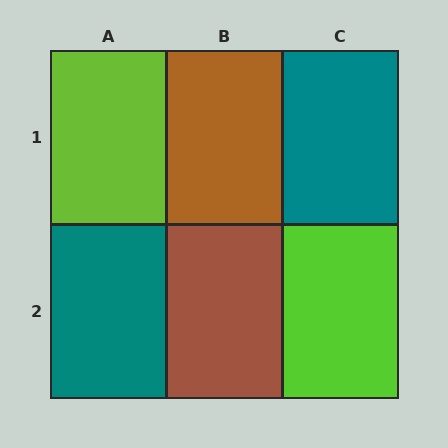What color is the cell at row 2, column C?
Lime.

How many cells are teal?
2 cells are teal.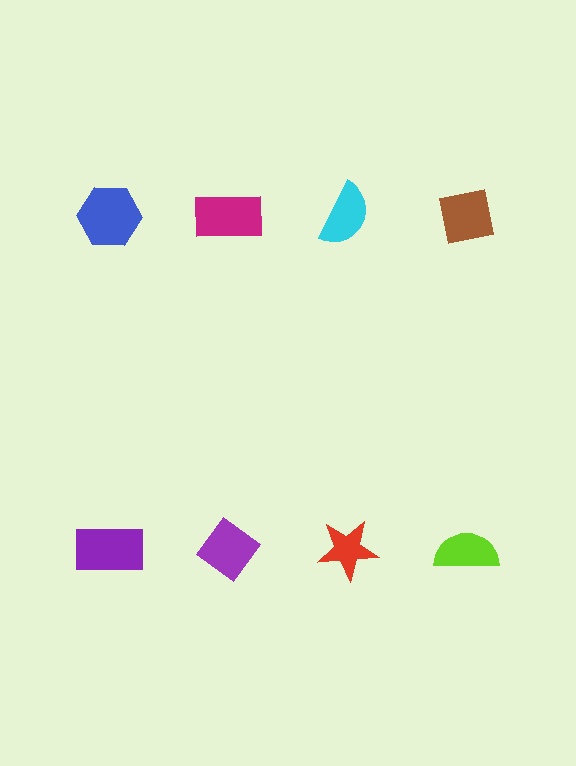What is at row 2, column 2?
A purple diamond.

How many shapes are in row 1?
4 shapes.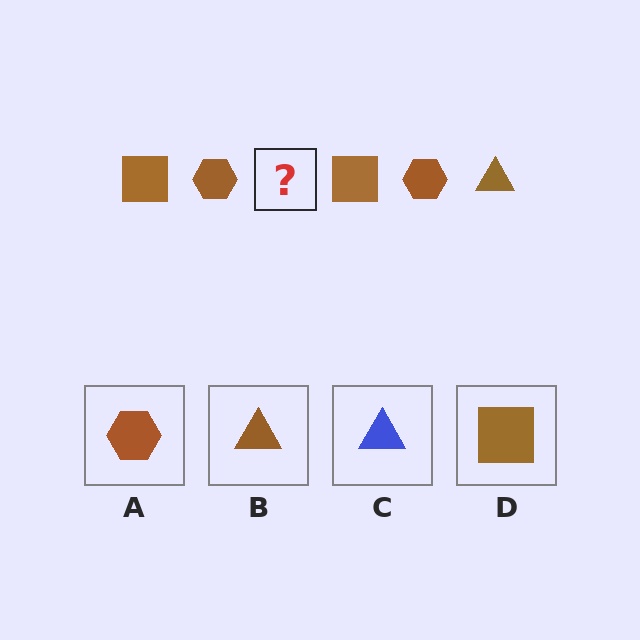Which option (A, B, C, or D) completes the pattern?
B.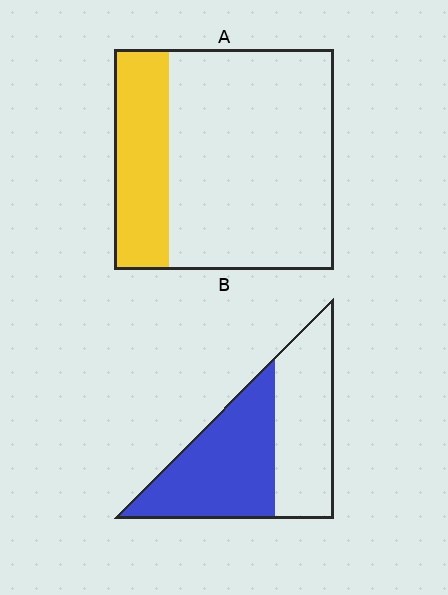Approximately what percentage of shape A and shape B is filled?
A is approximately 25% and B is approximately 55%.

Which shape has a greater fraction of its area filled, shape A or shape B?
Shape B.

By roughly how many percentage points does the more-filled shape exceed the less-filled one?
By roughly 30 percentage points (B over A).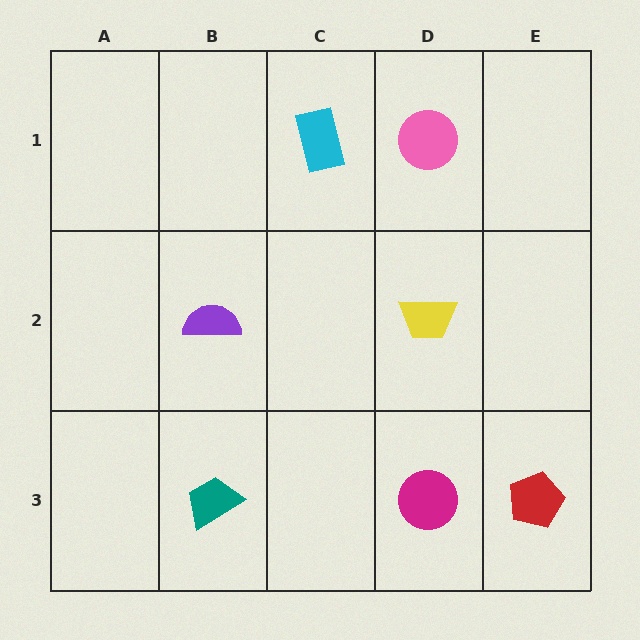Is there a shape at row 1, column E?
No, that cell is empty.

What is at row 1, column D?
A pink circle.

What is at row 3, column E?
A red pentagon.